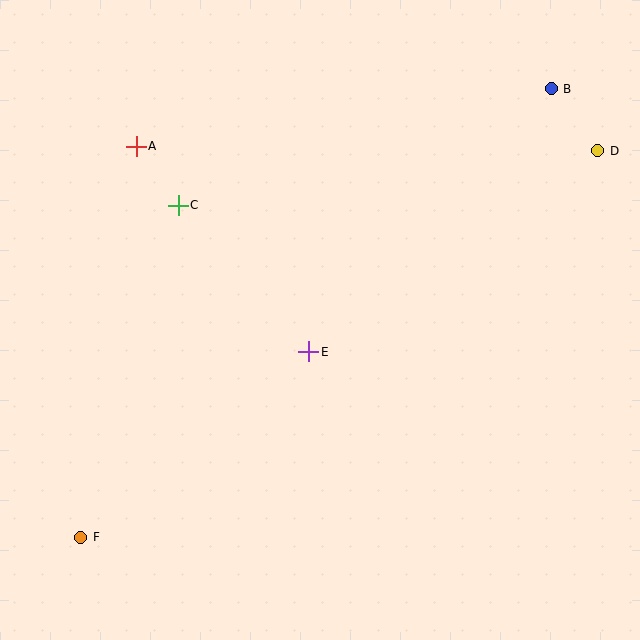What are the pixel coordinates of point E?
Point E is at (309, 352).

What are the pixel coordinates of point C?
Point C is at (178, 205).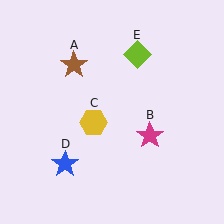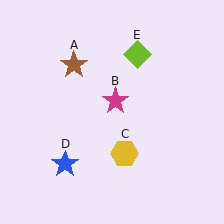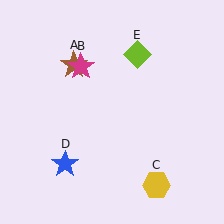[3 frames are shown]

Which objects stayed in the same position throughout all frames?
Brown star (object A) and blue star (object D) and lime diamond (object E) remained stationary.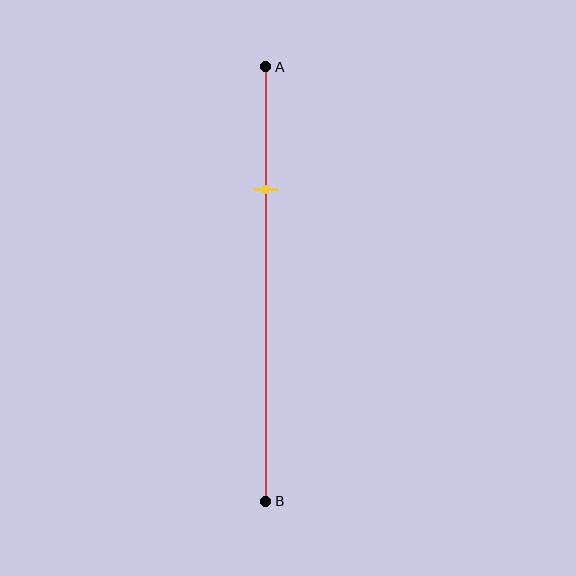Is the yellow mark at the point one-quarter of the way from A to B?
No, the mark is at about 30% from A, not at the 25% one-quarter point.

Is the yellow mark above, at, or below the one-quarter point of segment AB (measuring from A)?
The yellow mark is below the one-quarter point of segment AB.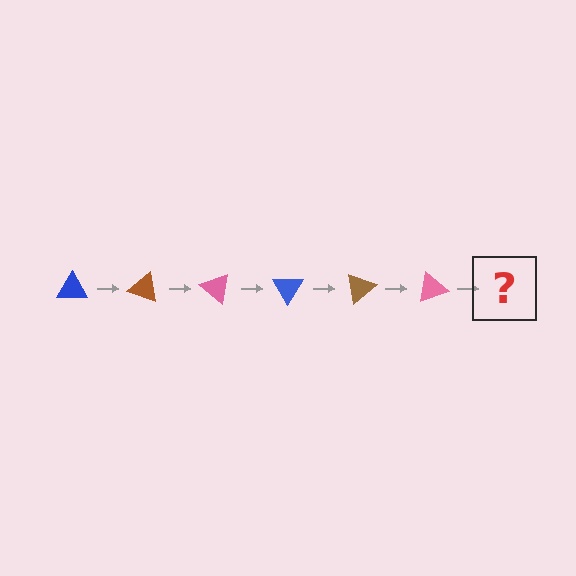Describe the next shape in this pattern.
It should be a blue triangle, rotated 120 degrees from the start.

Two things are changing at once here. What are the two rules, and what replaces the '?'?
The two rules are that it rotates 20 degrees each step and the color cycles through blue, brown, and pink. The '?' should be a blue triangle, rotated 120 degrees from the start.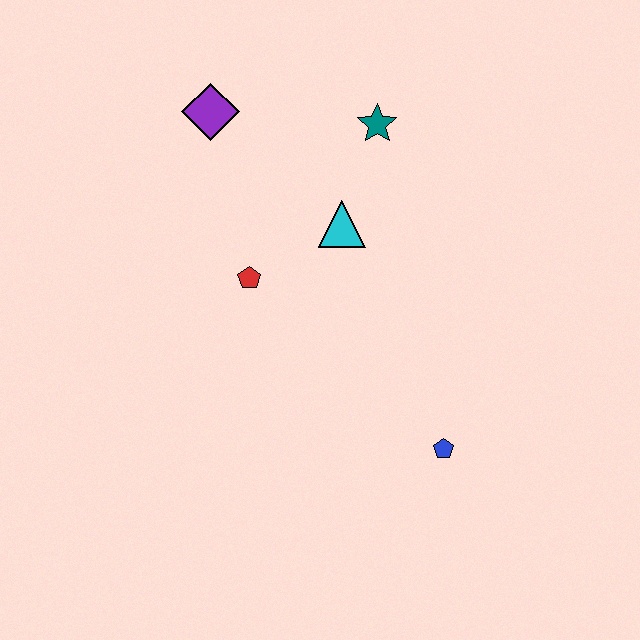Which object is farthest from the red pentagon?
The blue pentagon is farthest from the red pentagon.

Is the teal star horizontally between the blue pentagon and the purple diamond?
Yes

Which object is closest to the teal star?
The cyan triangle is closest to the teal star.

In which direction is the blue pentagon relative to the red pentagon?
The blue pentagon is to the right of the red pentagon.